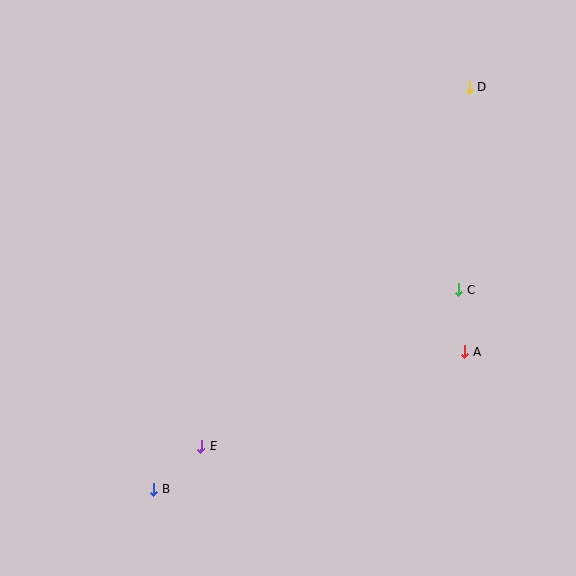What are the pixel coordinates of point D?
Point D is at (469, 87).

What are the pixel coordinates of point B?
Point B is at (154, 489).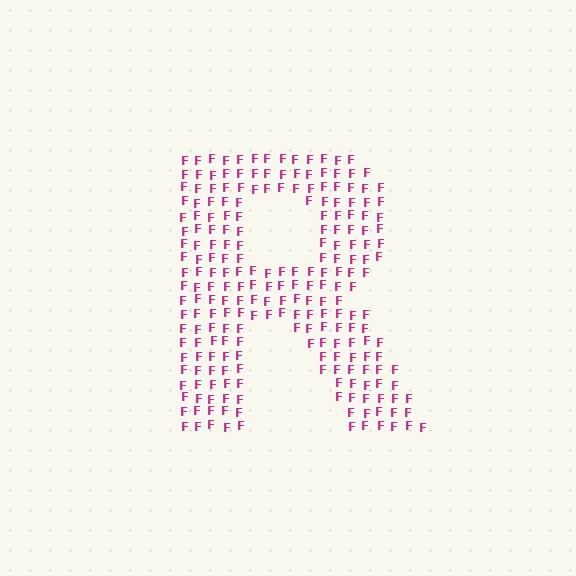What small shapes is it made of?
It is made of small letter F's.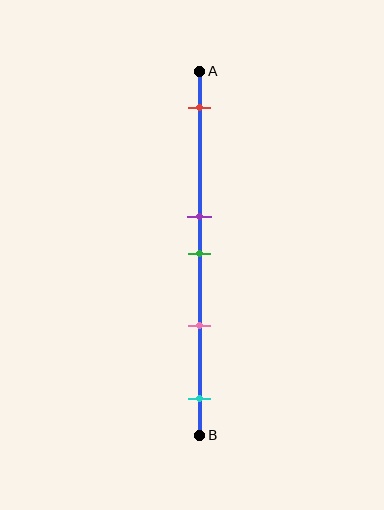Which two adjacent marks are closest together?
The purple and green marks are the closest adjacent pair.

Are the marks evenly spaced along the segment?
No, the marks are not evenly spaced.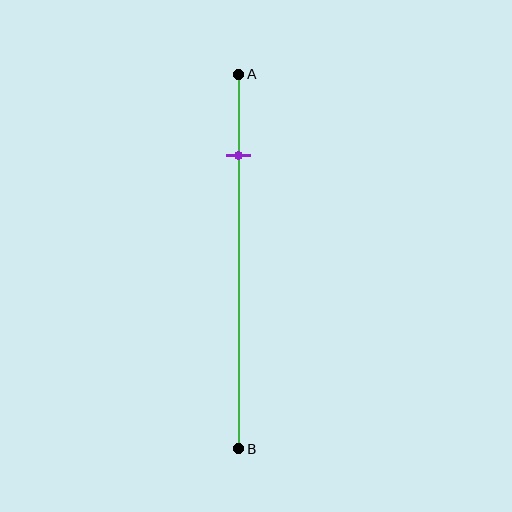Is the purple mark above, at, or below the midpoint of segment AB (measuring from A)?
The purple mark is above the midpoint of segment AB.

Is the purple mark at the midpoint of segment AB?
No, the mark is at about 20% from A, not at the 50% midpoint.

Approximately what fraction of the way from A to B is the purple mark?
The purple mark is approximately 20% of the way from A to B.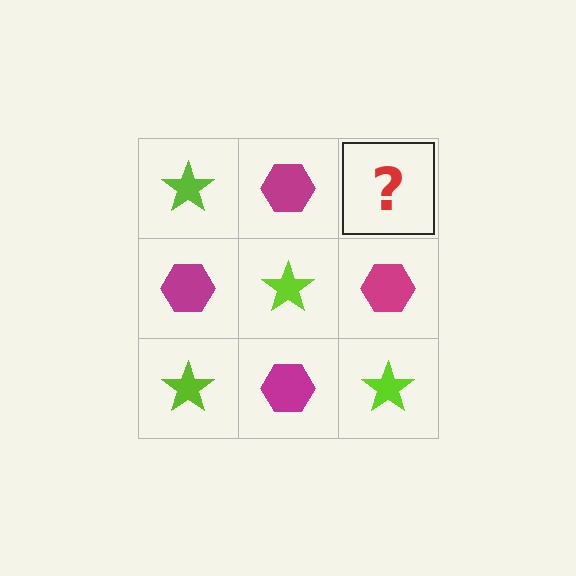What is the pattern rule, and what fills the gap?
The rule is that it alternates lime star and magenta hexagon in a checkerboard pattern. The gap should be filled with a lime star.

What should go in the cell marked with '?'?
The missing cell should contain a lime star.